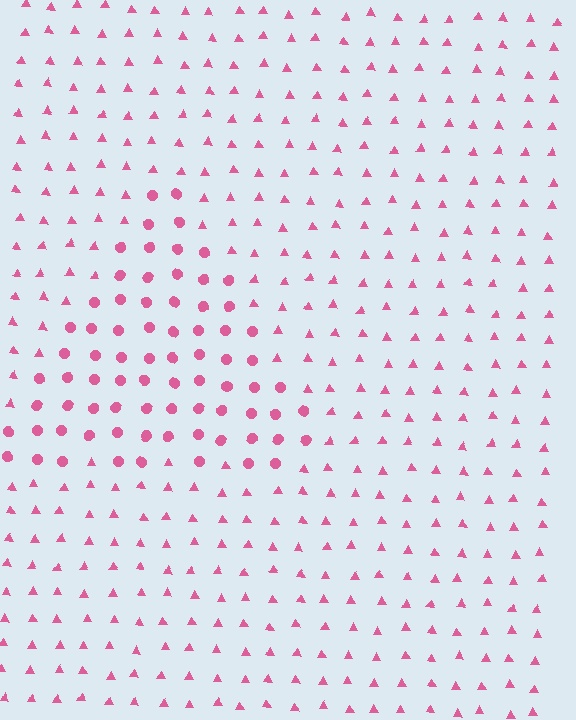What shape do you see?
I see a triangle.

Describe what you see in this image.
The image is filled with small pink elements arranged in a uniform grid. A triangle-shaped region contains circles, while the surrounding area contains triangles. The boundary is defined purely by the change in element shape.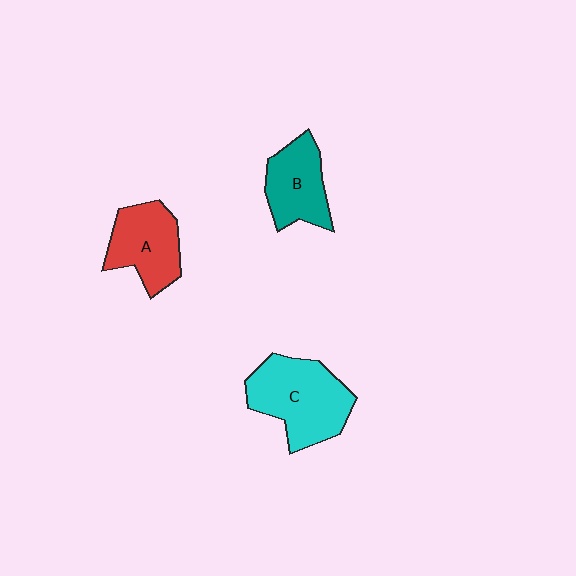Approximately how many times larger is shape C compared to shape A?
Approximately 1.4 times.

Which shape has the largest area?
Shape C (cyan).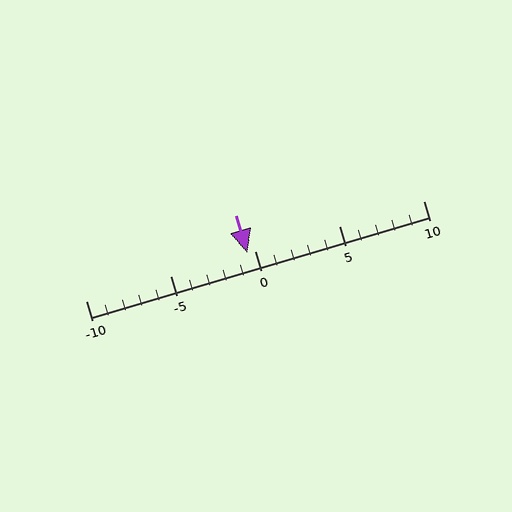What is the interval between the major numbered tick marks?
The major tick marks are spaced 5 units apart.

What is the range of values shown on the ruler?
The ruler shows values from -10 to 10.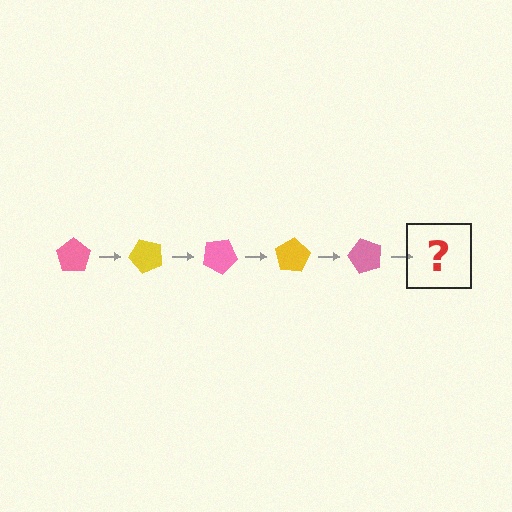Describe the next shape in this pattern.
It should be a yellow pentagon, rotated 250 degrees from the start.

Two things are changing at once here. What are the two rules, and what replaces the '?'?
The two rules are that it rotates 50 degrees each step and the color cycles through pink and yellow. The '?' should be a yellow pentagon, rotated 250 degrees from the start.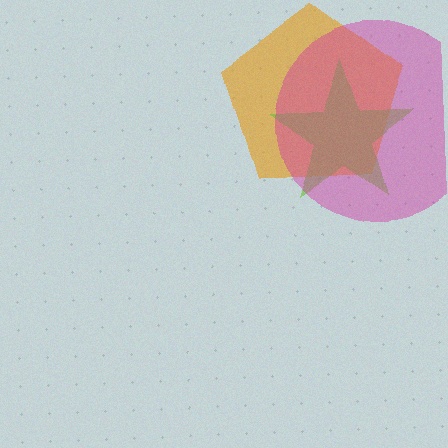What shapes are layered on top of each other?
The layered shapes are: an orange pentagon, a lime star, a magenta circle.